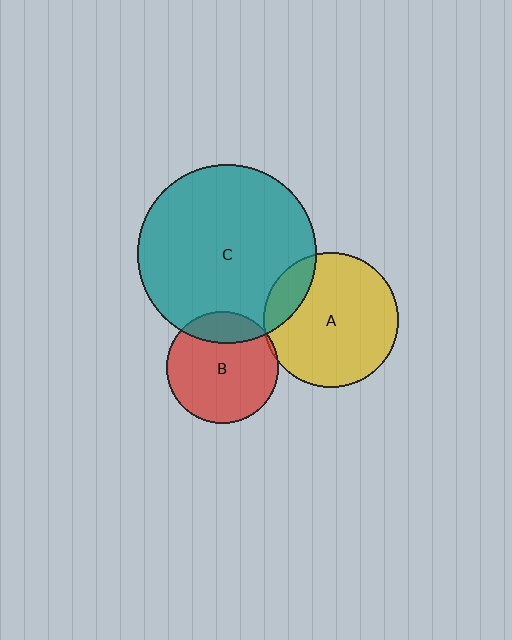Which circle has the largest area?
Circle C (teal).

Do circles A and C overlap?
Yes.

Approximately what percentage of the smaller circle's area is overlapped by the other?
Approximately 15%.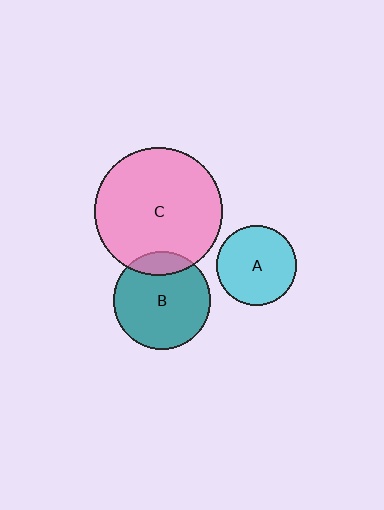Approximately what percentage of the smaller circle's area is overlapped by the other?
Approximately 15%.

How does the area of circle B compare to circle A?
Approximately 1.5 times.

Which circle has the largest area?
Circle C (pink).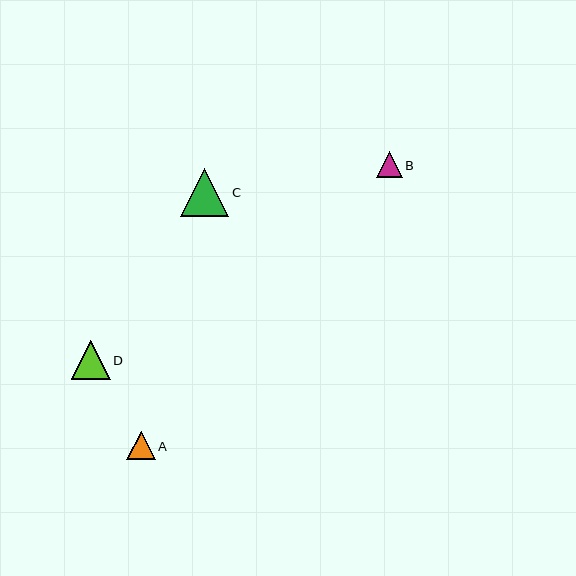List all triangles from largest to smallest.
From largest to smallest: C, D, A, B.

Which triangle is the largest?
Triangle C is the largest with a size of approximately 49 pixels.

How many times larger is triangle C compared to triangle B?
Triangle C is approximately 1.9 times the size of triangle B.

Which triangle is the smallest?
Triangle B is the smallest with a size of approximately 26 pixels.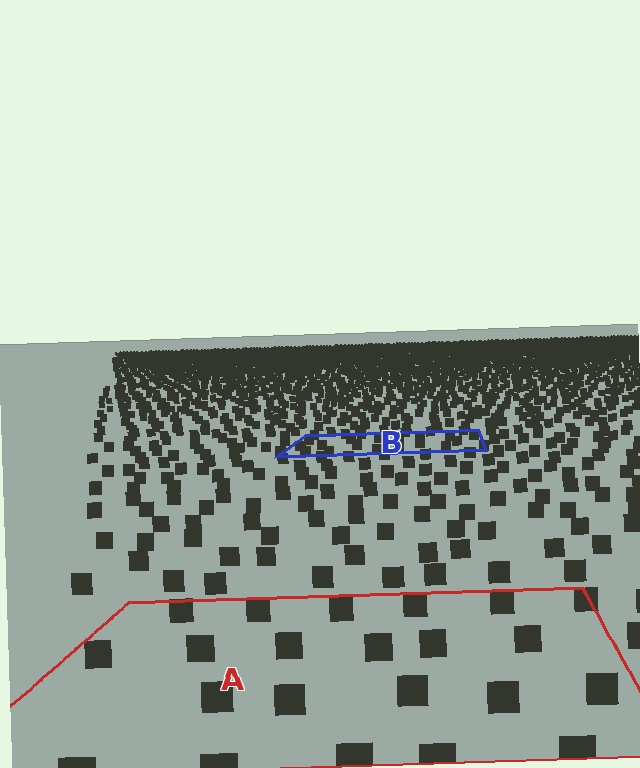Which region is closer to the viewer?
Region A is closer. The texture elements there are larger and more spread out.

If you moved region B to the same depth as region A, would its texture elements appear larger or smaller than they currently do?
They would appear larger. At a closer depth, the same texture elements are projected at a bigger on-screen size.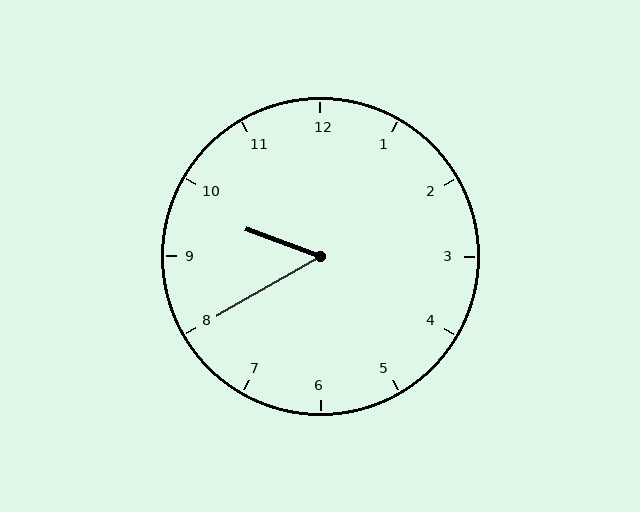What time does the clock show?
9:40.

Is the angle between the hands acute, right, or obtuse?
It is acute.